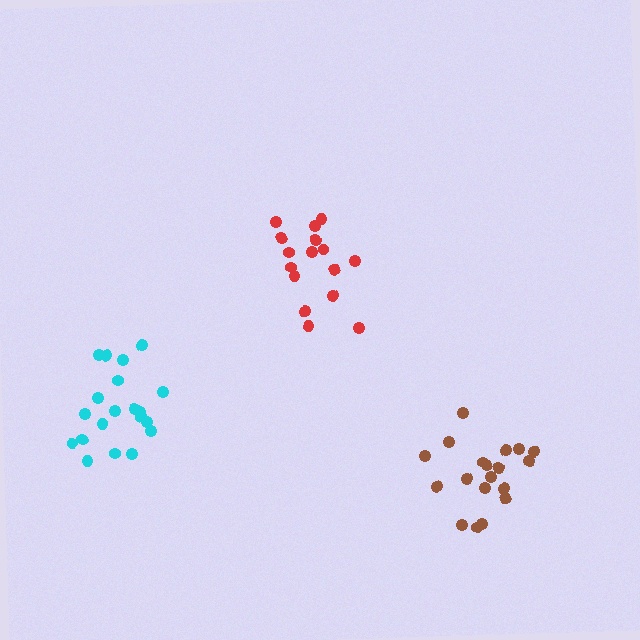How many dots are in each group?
Group 1: 20 dots, Group 2: 16 dots, Group 3: 19 dots (55 total).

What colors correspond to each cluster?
The clusters are colored: cyan, red, brown.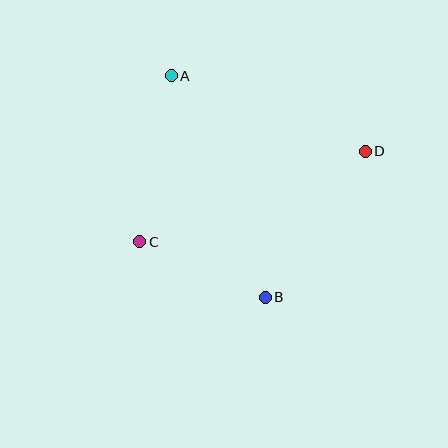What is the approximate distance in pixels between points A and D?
The distance between A and D is approximately 208 pixels.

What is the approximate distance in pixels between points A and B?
The distance between A and B is approximately 240 pixels.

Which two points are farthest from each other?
Points C and D are farthest from each other.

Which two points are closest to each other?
Points B and C are closest to each other.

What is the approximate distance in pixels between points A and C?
The distance between A and C is approximately 169 pixels.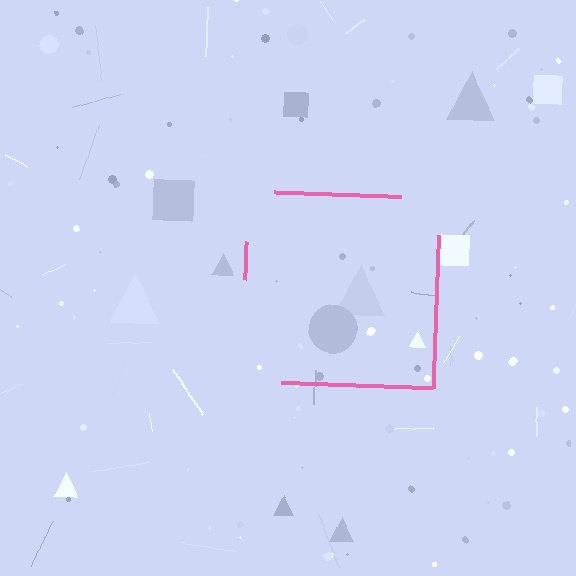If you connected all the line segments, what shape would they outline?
They would outline a square.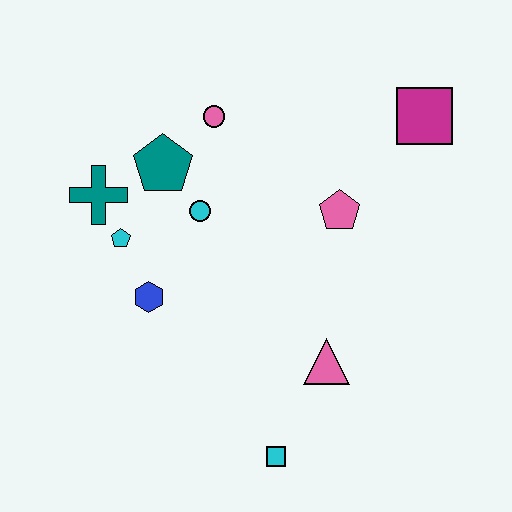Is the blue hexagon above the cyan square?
Yes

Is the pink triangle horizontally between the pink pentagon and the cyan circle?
Yes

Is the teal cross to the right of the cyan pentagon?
No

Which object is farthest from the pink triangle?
The teal cross is farthest from the pink triangle.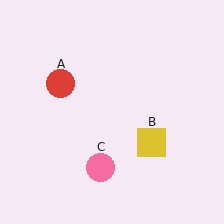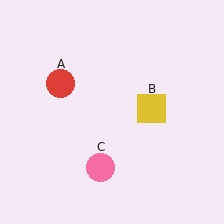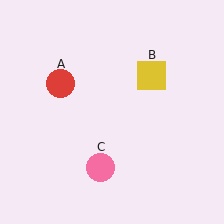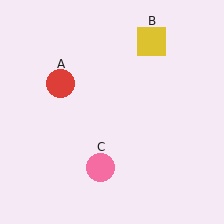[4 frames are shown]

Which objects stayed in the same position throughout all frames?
Red circle (object A) and pink circle (object C) remained stationary.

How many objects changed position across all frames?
1 object changed position: yellow square (object B).